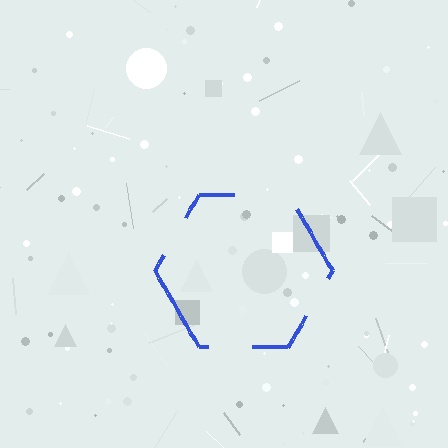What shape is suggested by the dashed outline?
The dashed outline suggests a hexagon.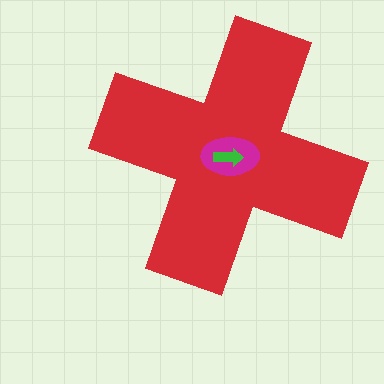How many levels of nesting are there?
3.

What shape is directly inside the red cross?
The magenta ellipse.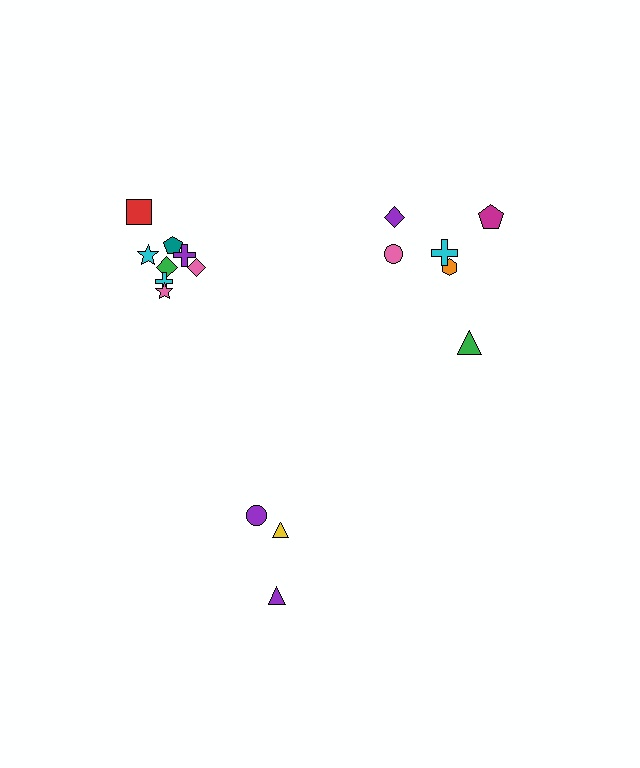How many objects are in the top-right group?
There are 6 objects.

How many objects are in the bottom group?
There are 3 objects.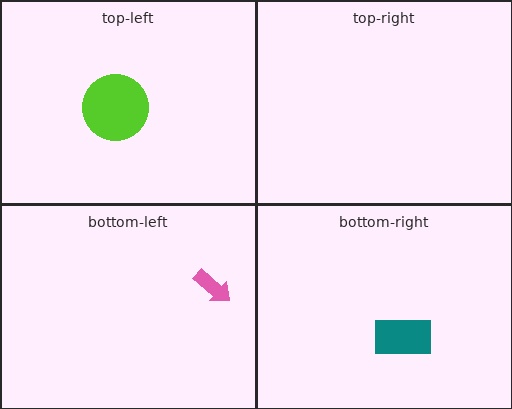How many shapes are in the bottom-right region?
1.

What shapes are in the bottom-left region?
The pink arrow.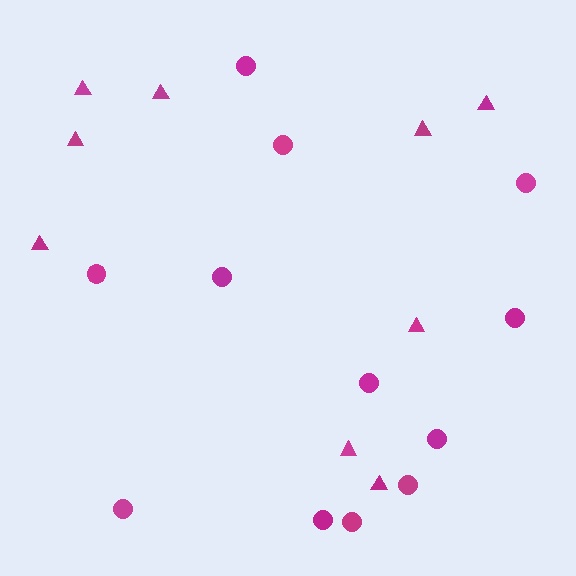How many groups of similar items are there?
There are 2 groups: one group of circles (12) and one group of triangles (9).